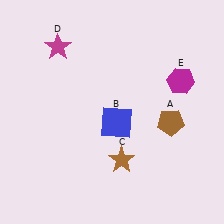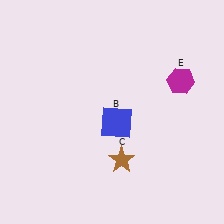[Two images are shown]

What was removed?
The magenta star (D), the brown pentagon (A) were removed in Image 2.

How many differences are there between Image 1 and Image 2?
There are 2 differences between the two images.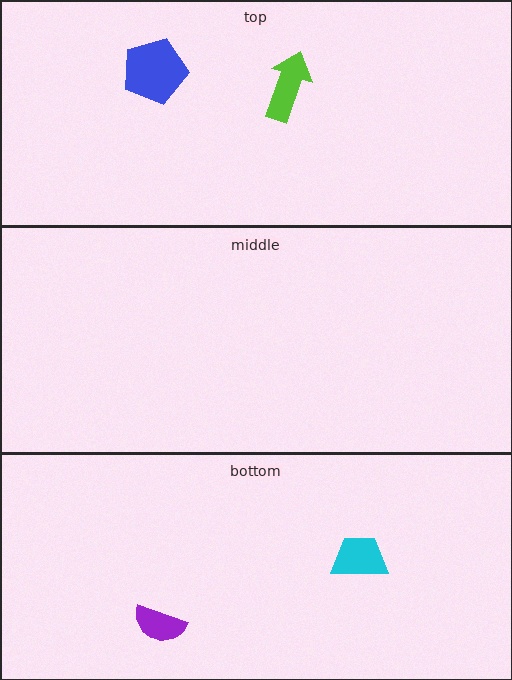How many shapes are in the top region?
2.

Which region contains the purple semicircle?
The bottom region.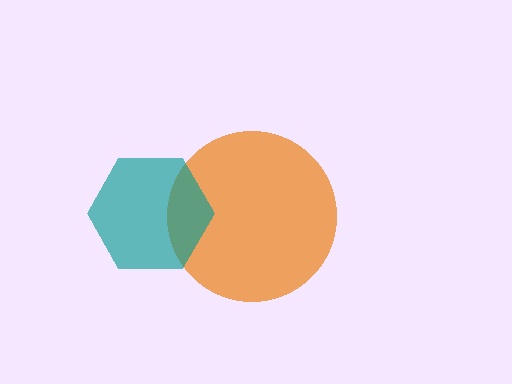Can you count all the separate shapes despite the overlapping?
Yes, there are 2 separate shapes.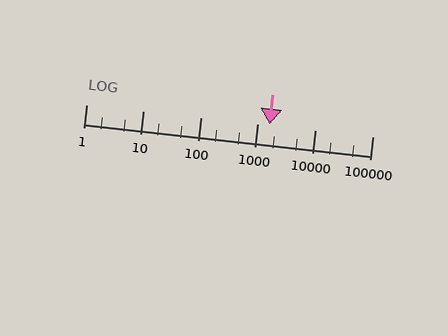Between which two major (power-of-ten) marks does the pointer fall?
The pointer is between 1000 and 10000.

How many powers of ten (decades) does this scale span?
The scale spans 5 decades, from 1 to 100000.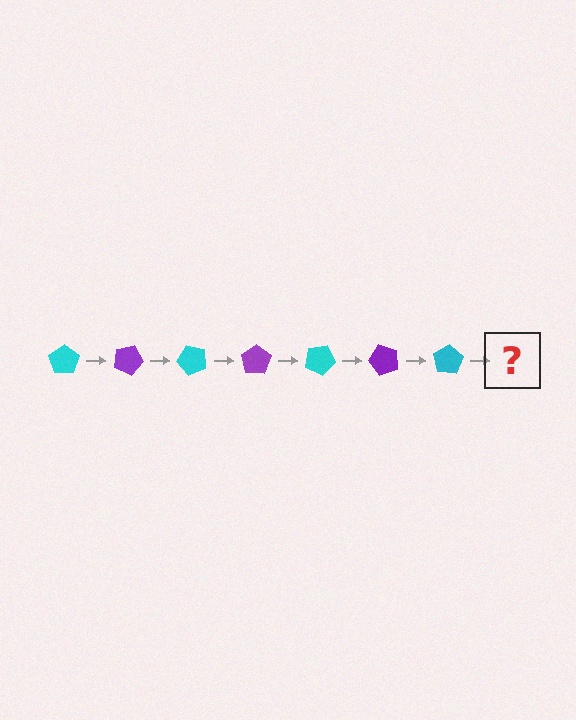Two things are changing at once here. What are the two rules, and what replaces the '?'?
The two rules are that it rotates 25 degrees each step and the color cycles through cyan and purple. The '?' should be a purple pentagon, rotated 175 degrees from the start.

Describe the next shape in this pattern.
It should be a purple pentagon, rotated 175 degrees from the start.